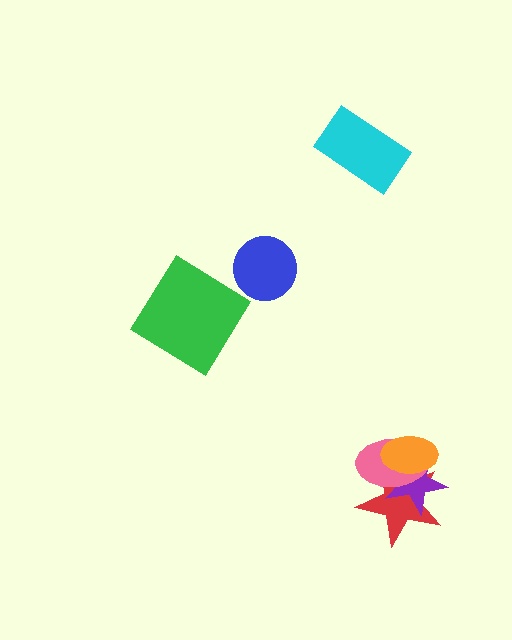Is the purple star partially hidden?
Yes, it is partially covered by another shape.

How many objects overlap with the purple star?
3 objects overlap with the purple star.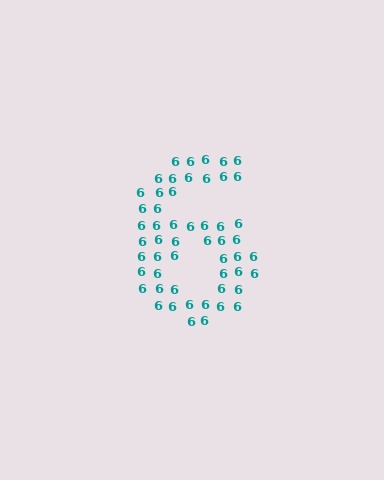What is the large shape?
The large shape is the digit 6.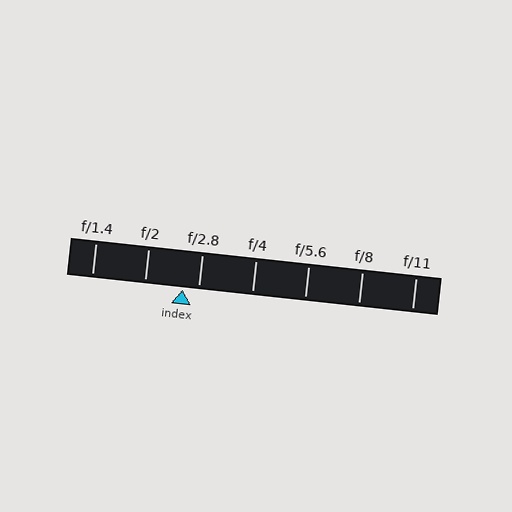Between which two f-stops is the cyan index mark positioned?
The index mark is between f/2 and f/2.8.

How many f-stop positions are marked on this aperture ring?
There are 7 f-stop positions marked.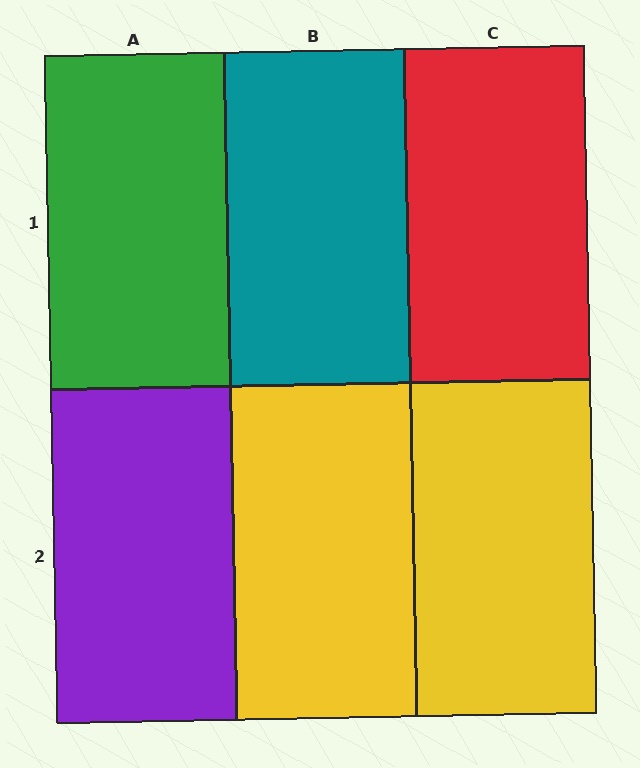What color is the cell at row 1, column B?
Teal.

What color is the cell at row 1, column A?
Green.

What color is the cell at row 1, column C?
Red.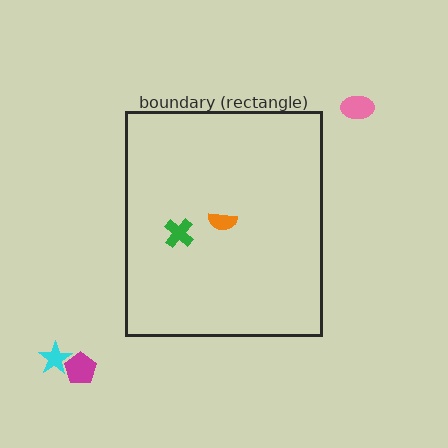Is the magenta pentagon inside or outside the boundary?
Outside.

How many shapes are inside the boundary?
2 inside, 3 outside.